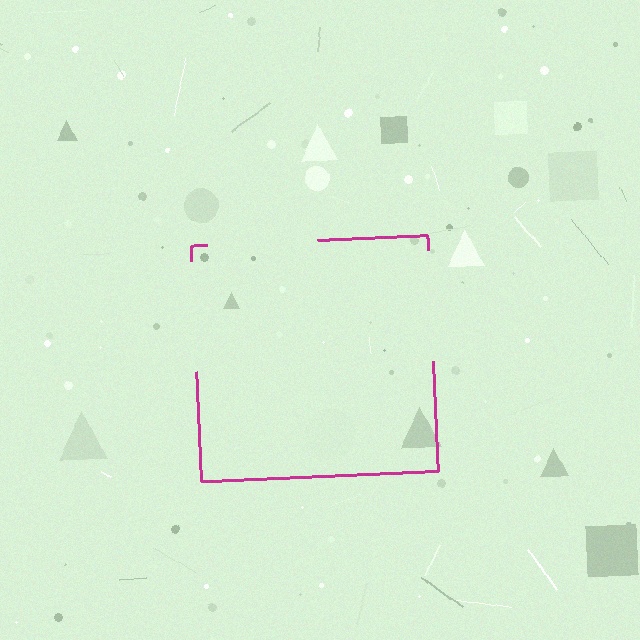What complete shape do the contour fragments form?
The contour fragments form a square.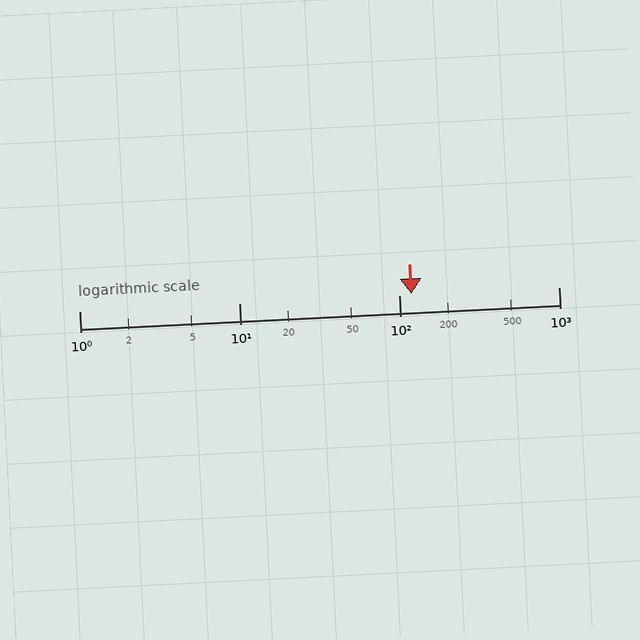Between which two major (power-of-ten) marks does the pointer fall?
The pointer is between 100 and 1000.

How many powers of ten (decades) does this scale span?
The scale spans 3 decades, from 1 to 1000.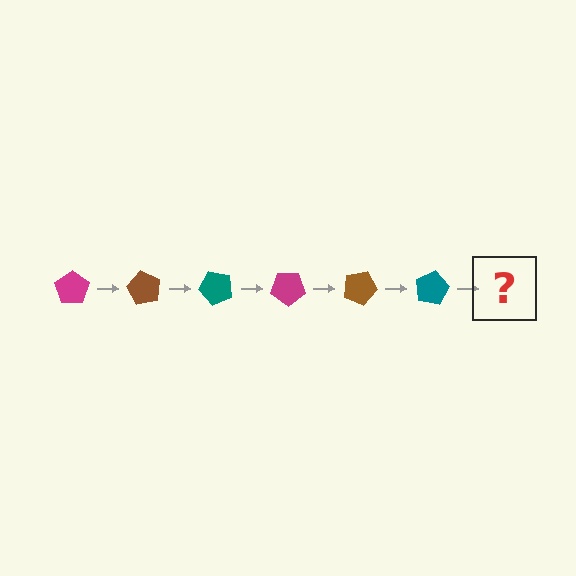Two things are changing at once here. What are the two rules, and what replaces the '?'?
The two rules are that it rotates 60 degrees each step and the color cycles through magenta, brown, and teal. The '?' should be a magenta pentagon, rotated 360 degrees from the start.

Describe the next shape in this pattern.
It should be a magenta pentagon, rotated 360 degrees from the start.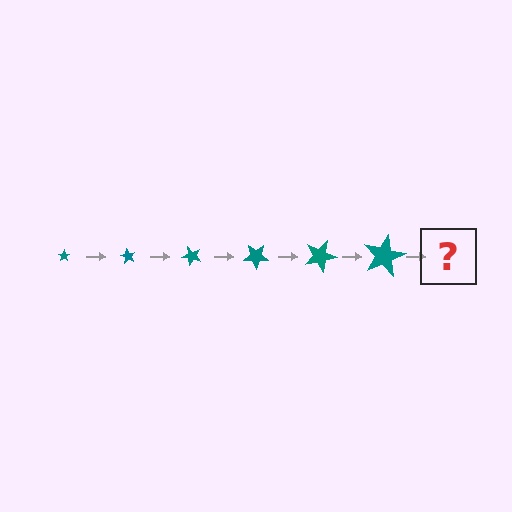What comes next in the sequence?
The next element should be a star, larger than the previous one and rotated 360 degrees from the start.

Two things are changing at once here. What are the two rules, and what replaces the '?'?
The two rules are that the star grows larger each step and it rotates 60 degrees each step. The '?' should be a star, larger than the previous one and rotated 360 degrees from the start.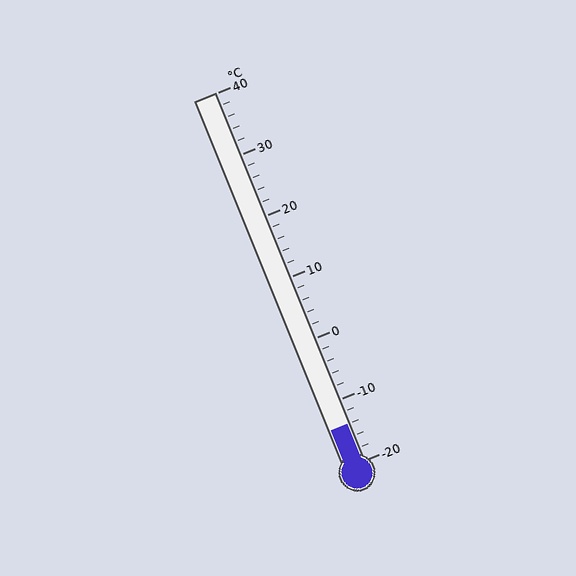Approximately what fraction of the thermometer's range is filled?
The thermometer is filled to approximately 10% of its range.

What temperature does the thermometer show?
The thermometer shows approximately -14°C.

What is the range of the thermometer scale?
The thermometer scale ranges from -20°C to 40°C.